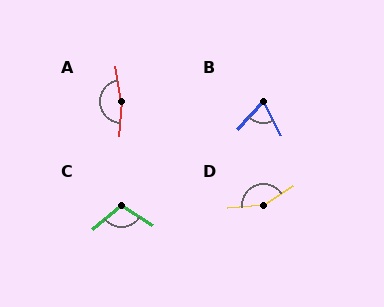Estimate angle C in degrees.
Approximately 107 degrees.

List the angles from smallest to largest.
B (70°), C (107°), D (153°), A (168°).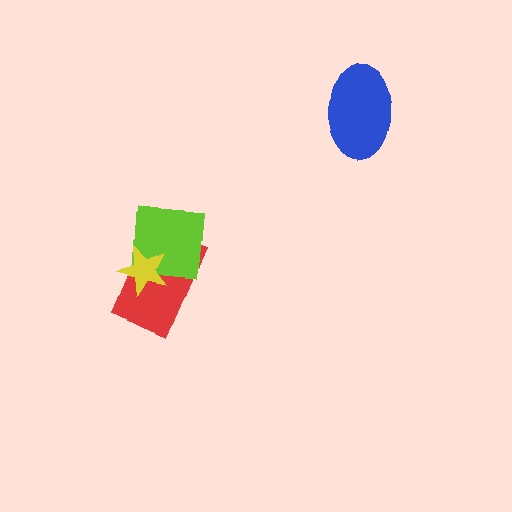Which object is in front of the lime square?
The yellow star is in front of the lime square.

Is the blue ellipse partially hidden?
No, no other shape covers it.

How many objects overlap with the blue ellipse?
0 objects overlap with the blue ellipse.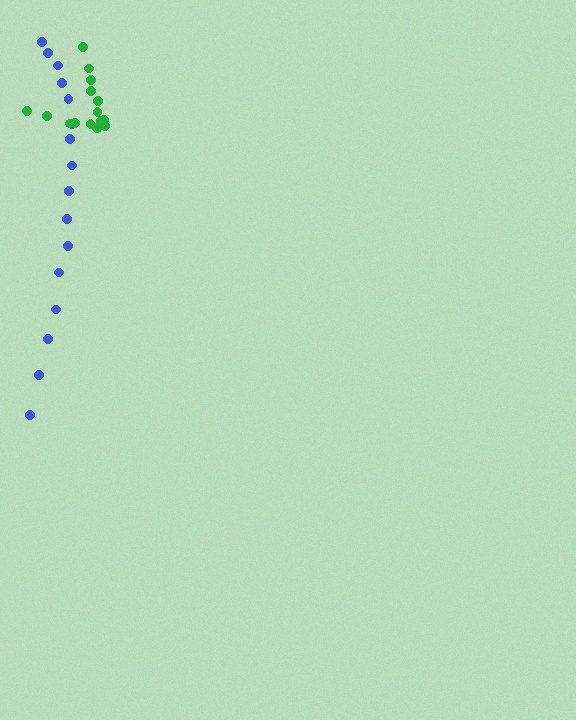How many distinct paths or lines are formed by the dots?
There are 2 distinct paths.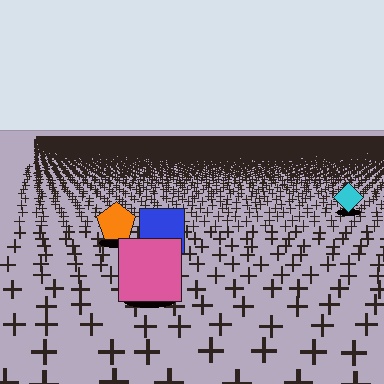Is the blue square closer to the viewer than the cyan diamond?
Yes. The blue square is closer — you can tell from the texture gradient: the ground texture is coarser near it.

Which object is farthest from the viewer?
The cyan diamond is farthest from the viewer. It appears smaller and the ground texture around it is denser.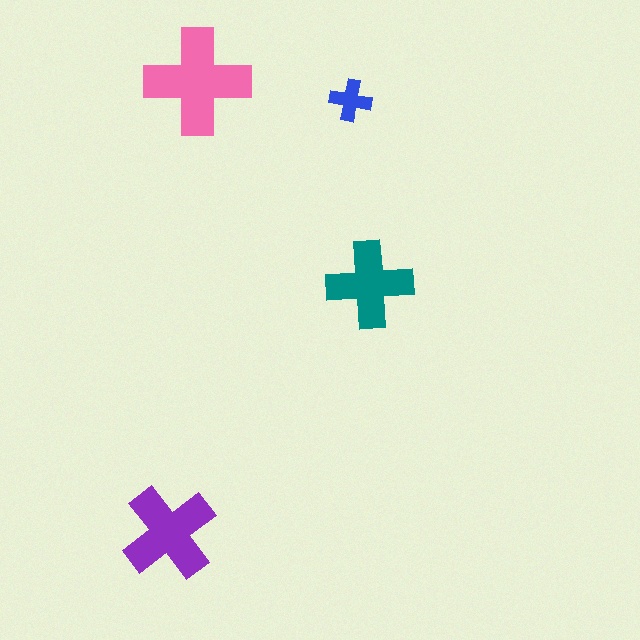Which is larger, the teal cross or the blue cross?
The teal one.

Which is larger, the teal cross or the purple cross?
The purple one.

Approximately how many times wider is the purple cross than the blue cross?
About 2.5 times wider.